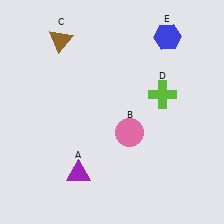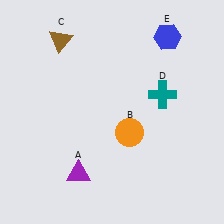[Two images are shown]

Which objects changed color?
B changed from pink to orange. D changed from lime to teal.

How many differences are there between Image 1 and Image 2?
There are 2 differences between the two images.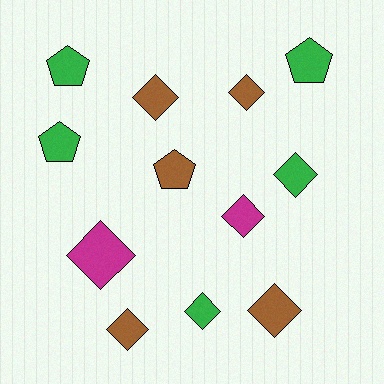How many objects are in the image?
There are 12 objects.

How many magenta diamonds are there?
There are 2 magenta diamonds.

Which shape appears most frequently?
Diamond, with 8 objects.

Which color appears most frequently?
Green, with 5 objects.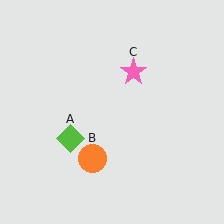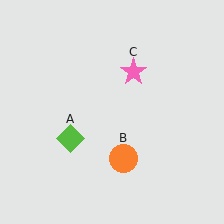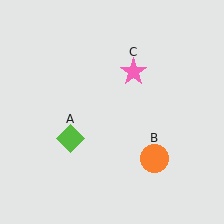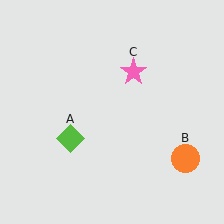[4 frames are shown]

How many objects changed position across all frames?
1 object changed position: orange circle (object B).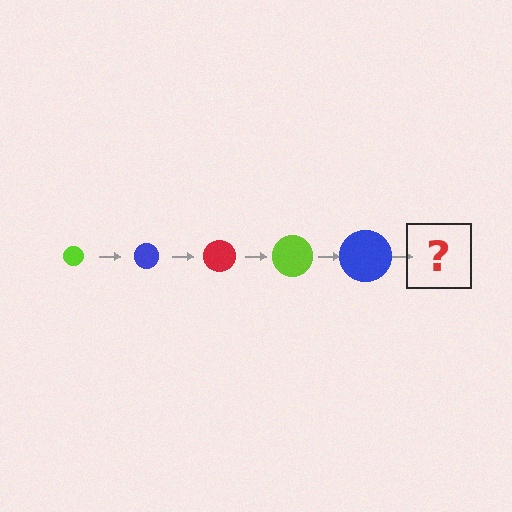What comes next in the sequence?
The next element should be a red circle, larger than the previous one.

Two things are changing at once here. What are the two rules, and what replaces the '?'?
The two rules are that the circle grows larger each step and the color cycles through lime, blue, and red. The '?' should be a red circle, larger than the previous one.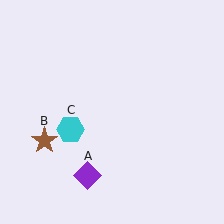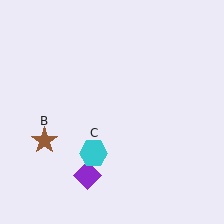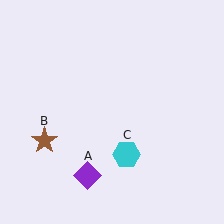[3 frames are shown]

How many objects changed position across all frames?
1 object changed position: cyan hexagon (object C).